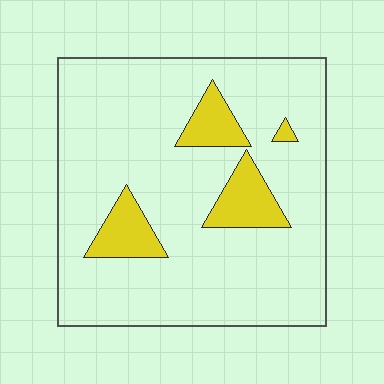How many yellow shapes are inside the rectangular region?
4.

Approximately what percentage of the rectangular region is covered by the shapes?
Approximately 15%.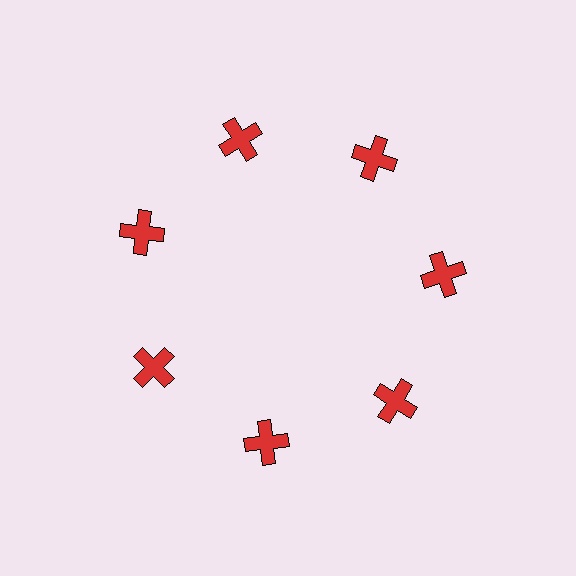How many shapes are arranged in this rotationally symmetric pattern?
There are 7 shapes, arranged in 7 groups of 1.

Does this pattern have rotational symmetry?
Yes, this pattern has 7-fold rotational symmetry. It looks the same after rotating 51 degrees around the center.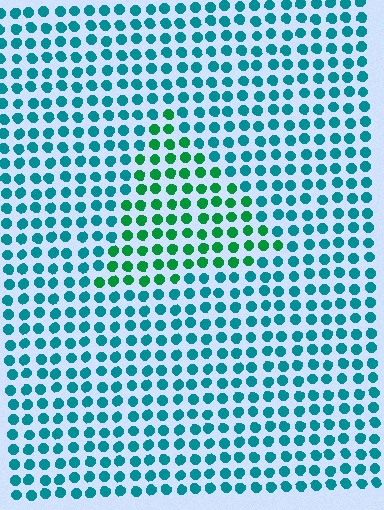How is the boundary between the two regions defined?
The boundary is defined purely by a slight shift in hue (about 40 degrees). Spacing, size, and orientation are identical on both sides.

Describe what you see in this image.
The image is filled with small teal elements in a uniform arrangement. A triangle-shaped region is visible where the elements are tinted to a slightly different hue, forming a subtle color boundary.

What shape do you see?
I see a triangle.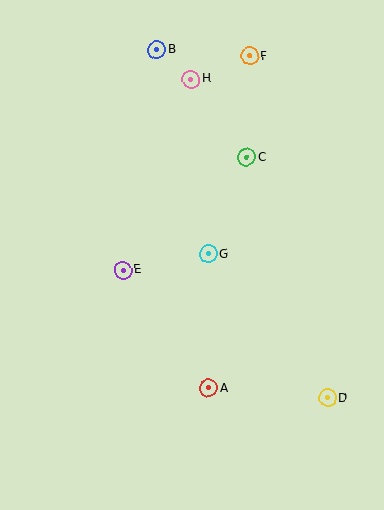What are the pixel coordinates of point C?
Point C is at (246, 157).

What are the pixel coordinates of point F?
Point F is at (250, 56).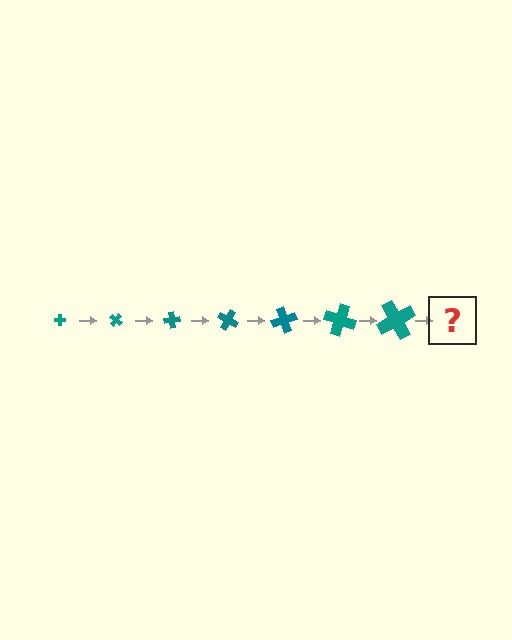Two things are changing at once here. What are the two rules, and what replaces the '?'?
The two rules are that the cross grows larger each step and it rotates 40 degrees each step. The '?' should be a cross, larger than the previous one and rotated 280 degrees from the start.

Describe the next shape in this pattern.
It should be a cross, larger than the previous one and rotated 280 degrees from the start.